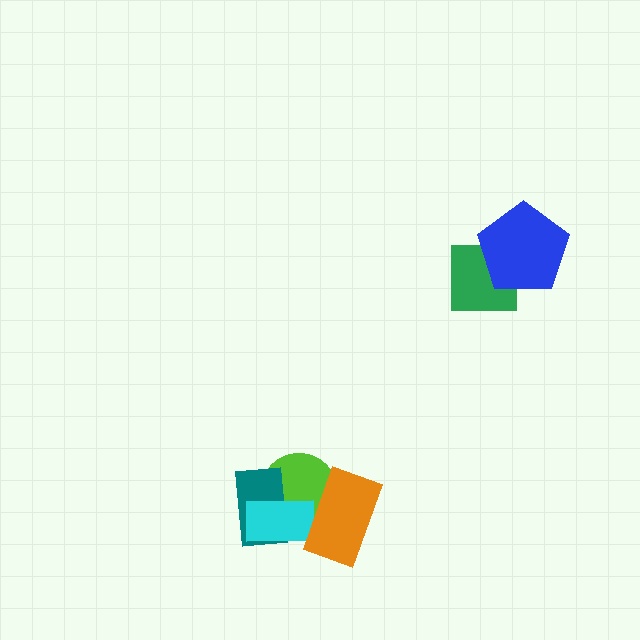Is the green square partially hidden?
Yes, it is partially covered by another shape.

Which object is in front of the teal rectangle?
The cyan rectangle is in front of the teal rectangle.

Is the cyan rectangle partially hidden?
Yes, it is partially covered by another shape.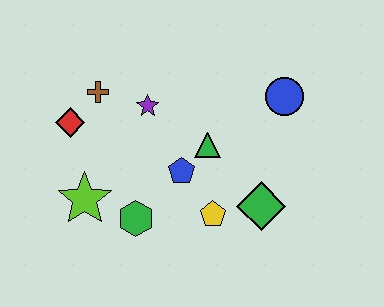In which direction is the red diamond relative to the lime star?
The red diamond is above the lime star.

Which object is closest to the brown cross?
The red diamond is closest to the brown cross.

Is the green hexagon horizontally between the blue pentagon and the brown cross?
Yes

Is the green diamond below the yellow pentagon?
No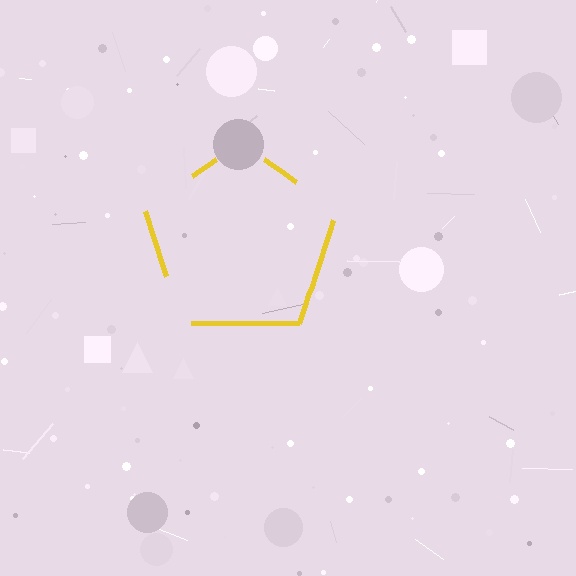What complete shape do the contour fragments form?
The contour fragments form a pentagon.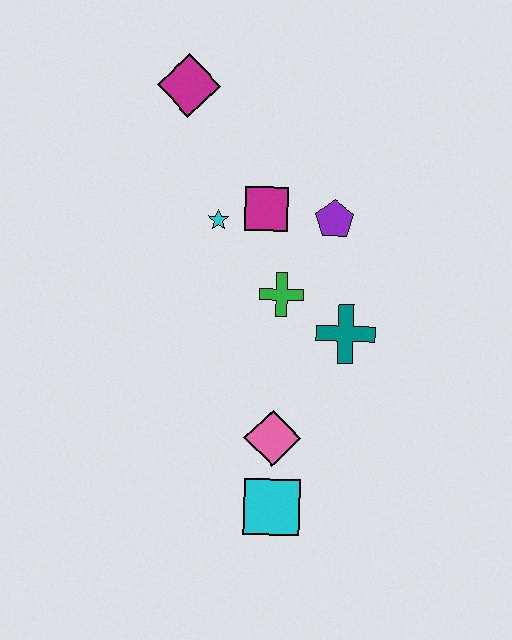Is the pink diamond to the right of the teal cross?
No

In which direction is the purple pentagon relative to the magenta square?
The purple pentagon is to the right of the magenta square.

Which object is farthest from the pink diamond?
The magenta diamond is farthest from the pink diamond.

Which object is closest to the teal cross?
The green cross is closest to the teal cross.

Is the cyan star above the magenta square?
No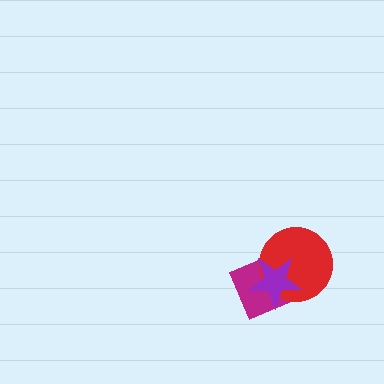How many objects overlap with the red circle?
2 objects overlap with the red circle.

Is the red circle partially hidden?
Yes, it is partially covered by another shape.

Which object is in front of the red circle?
The purple star is in front of the red circle.